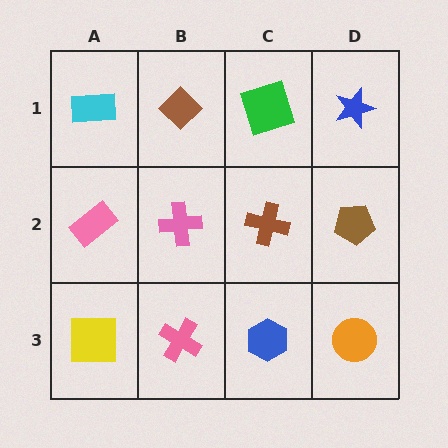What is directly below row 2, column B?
A pink cross.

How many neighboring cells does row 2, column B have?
4.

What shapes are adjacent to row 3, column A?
A pink rectangle (row 2, column A), a pink cross (row 3, column B).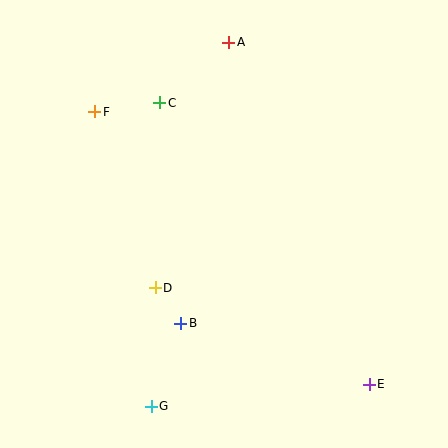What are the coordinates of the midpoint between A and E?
The midpoint between A and E is at (299, 213).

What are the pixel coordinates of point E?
Point E is at (369, 384).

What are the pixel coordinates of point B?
Point B is at (181, 323).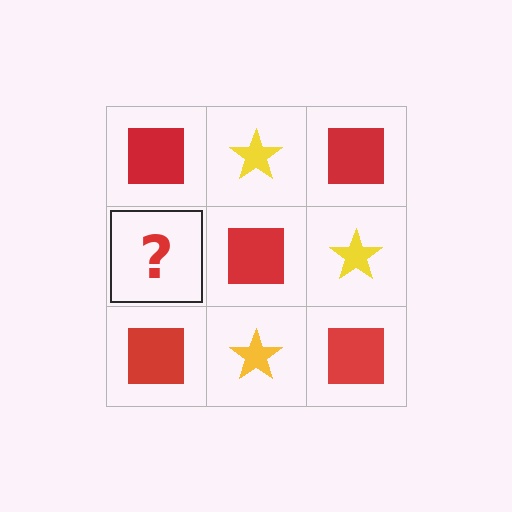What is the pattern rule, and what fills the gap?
The rule is that it alternates red square and yellow star in a checkerboard pattern. The gap should be filled with a yellow star.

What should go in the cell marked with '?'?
The missing cell should contain a yellow star.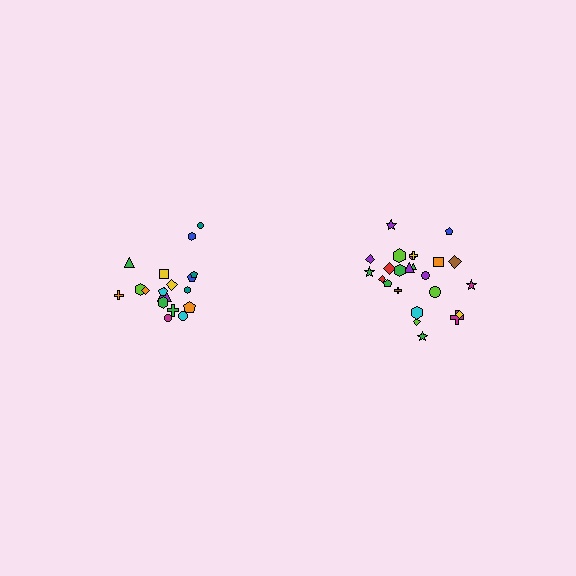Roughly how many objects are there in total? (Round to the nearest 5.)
Roughly 45 objects in total.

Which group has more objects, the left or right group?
The right group.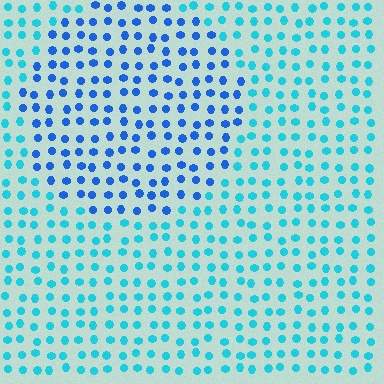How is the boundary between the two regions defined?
The boundary is defined purely by a slight shift in hue (about 33 degrees). Spacing, size, and orientation are identical on both sides.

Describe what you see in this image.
The image is filled with small cyan elements in a uniform arrangement. A circle-shaped region is visible where the elements are tinted to a slightly different hue, forming a subtle color boundary.